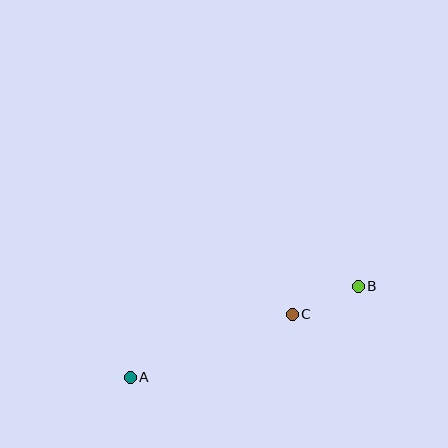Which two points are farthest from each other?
Points A and B are farthest from each other.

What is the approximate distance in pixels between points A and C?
The distance between A and C is approximately 174 pixels.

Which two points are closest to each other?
Points B and C are closest to each other.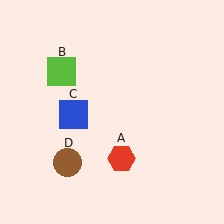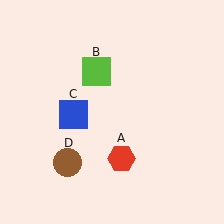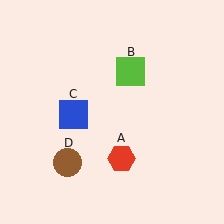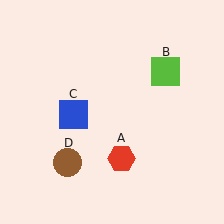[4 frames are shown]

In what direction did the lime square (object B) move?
The lime square (object B) moved right.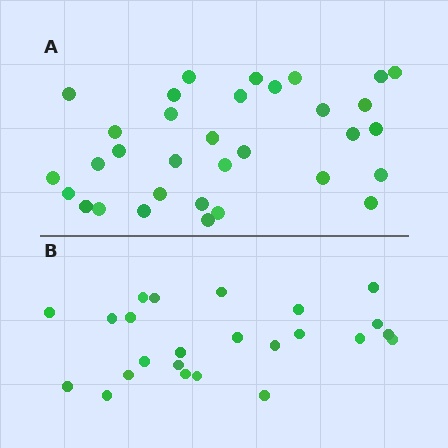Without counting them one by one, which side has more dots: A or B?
Region A (the top region) has more dots.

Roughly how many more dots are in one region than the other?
Region A has roughly 8 or so more dots than region B.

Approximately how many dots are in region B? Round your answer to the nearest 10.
About 20 dots. (The exact count is 24, which rounds to 20.)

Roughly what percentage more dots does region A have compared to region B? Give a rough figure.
About 40% more.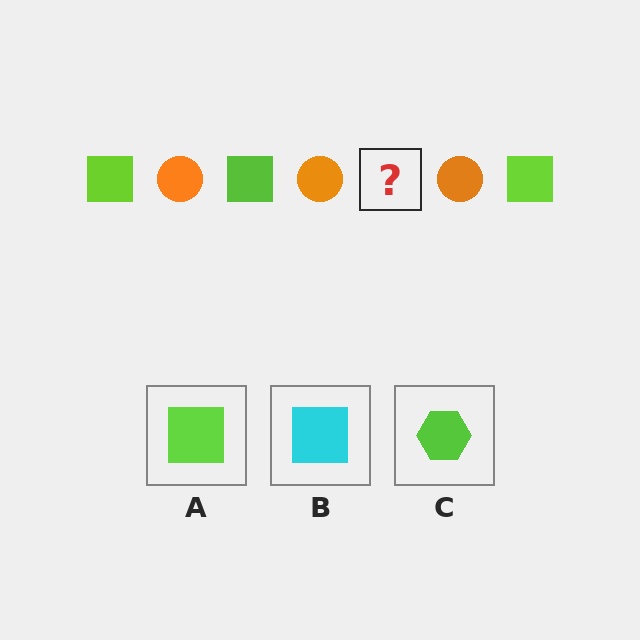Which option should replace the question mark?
Option A.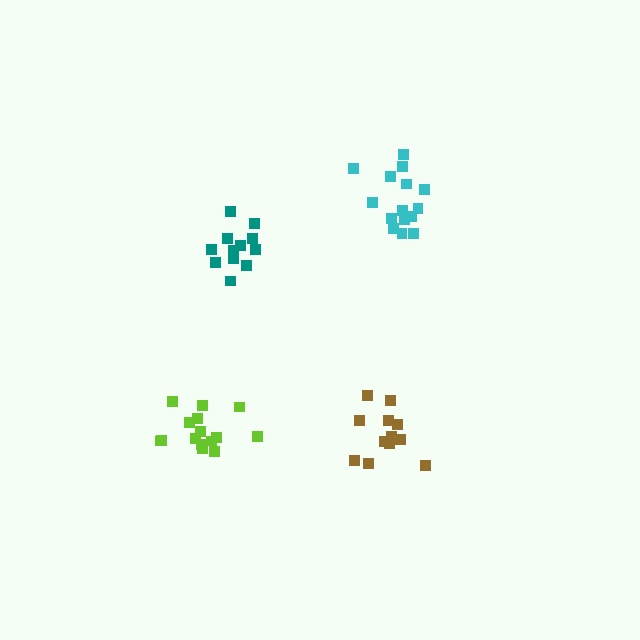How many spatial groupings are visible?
There are 4 spatial groupings.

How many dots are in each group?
Group 1: 12 dots, Group 2: 16 dots, Group 3: 12 dots, Group 4: 15 dots (55 total).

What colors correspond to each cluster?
The clusters are colored: brown, lime, teal, cyan.